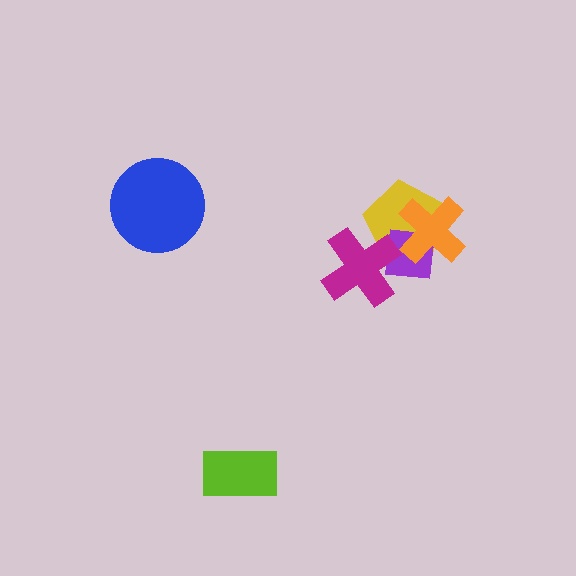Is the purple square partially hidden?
Yes, it is partially covered by another shape.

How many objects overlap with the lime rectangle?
0 objects overlap with the lime rectangle.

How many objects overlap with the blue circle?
0 objects overlap with the blue circle.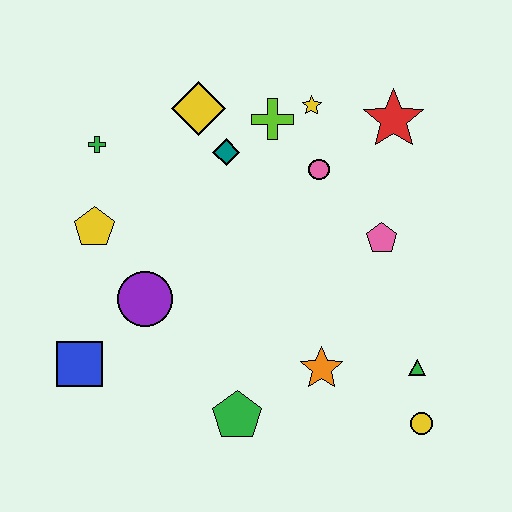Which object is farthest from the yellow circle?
The green cross is farthest from the yellow circle.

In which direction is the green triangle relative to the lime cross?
The green triangle is below the lime cross.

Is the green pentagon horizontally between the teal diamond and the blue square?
No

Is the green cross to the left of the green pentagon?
Yes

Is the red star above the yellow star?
No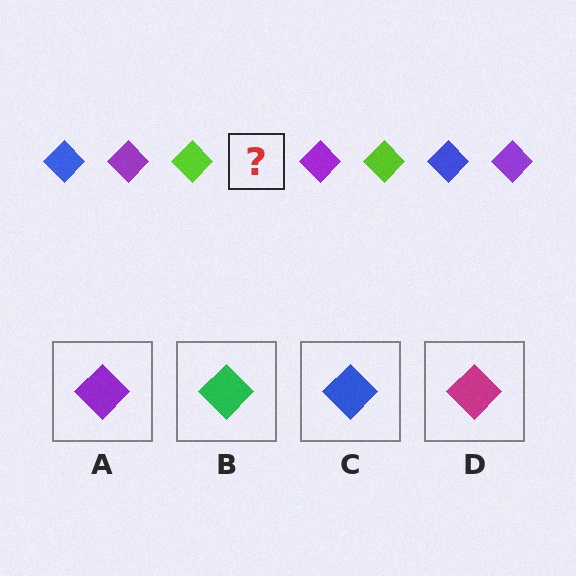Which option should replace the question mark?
Option C.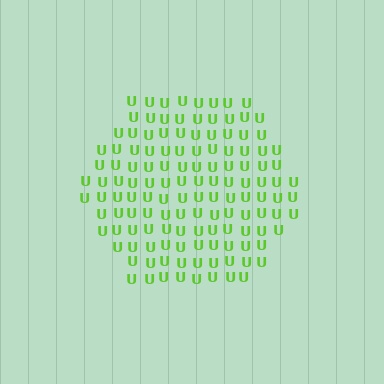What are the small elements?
The small elements are letter U's.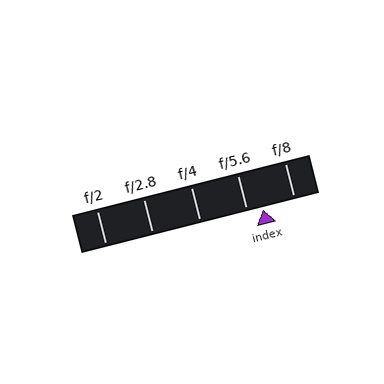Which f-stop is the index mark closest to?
The index mark is closest to f/5.6.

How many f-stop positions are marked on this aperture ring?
There are 5 f-stop positions marked.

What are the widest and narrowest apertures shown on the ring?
The widest aperture shown is f/2 and the narrowest is f/8.